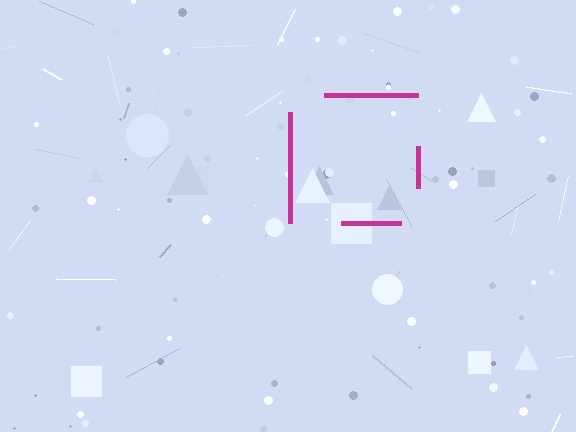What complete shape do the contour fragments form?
The contour fragments form a square.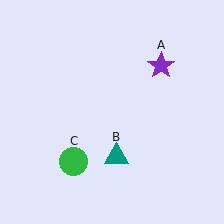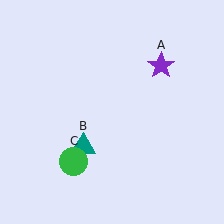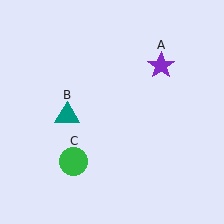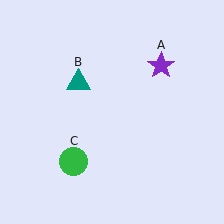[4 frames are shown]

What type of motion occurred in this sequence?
The teal triangle (object B) rotated clockwise around the center of the scene.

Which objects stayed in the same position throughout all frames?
Purple star (object A) and green circle (object C) remained stationary.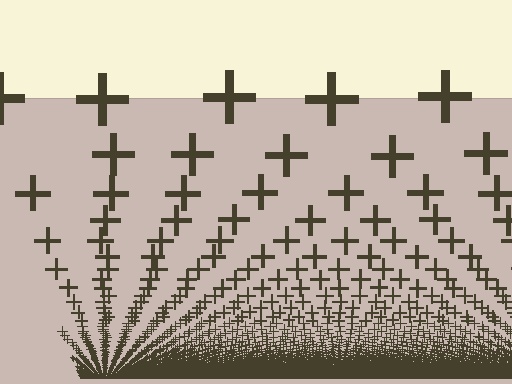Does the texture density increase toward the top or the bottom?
Density increases toward the bottom.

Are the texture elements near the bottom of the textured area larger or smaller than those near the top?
Smaller. The gradient is inverted — elements near the bottom are smaller and denser.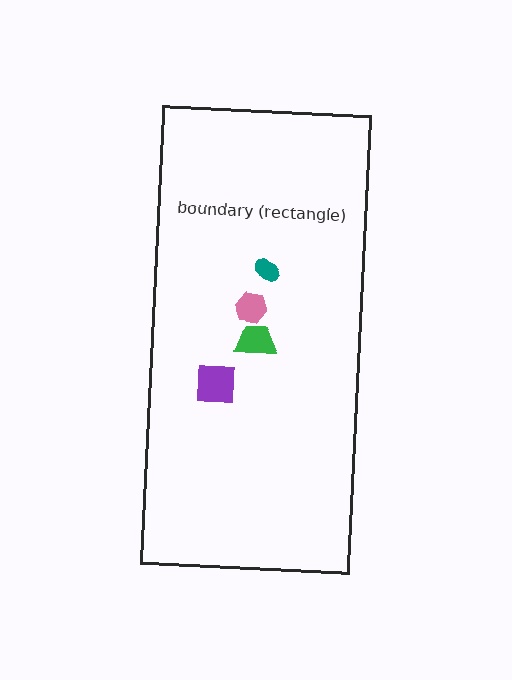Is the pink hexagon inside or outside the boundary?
Inside.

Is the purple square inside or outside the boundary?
Inside.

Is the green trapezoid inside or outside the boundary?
Inside.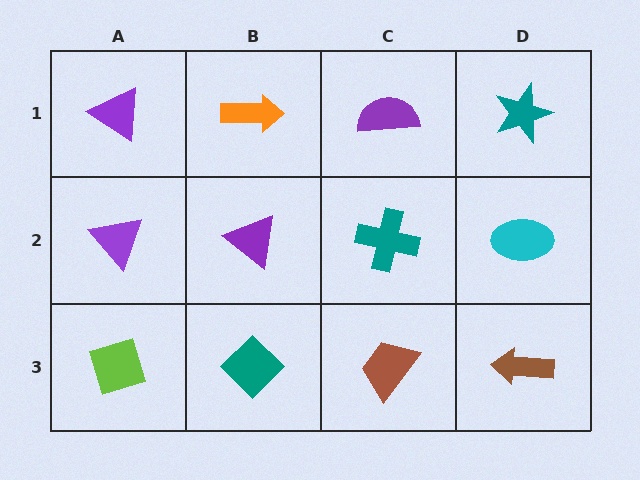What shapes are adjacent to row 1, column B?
A purple triangle (row 2, column B), a purple triangle (row 1, column A), a purple semicircle (row 1, column C).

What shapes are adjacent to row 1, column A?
A purple triangle (row 2, column A), an orange arrow (row 1, column B).